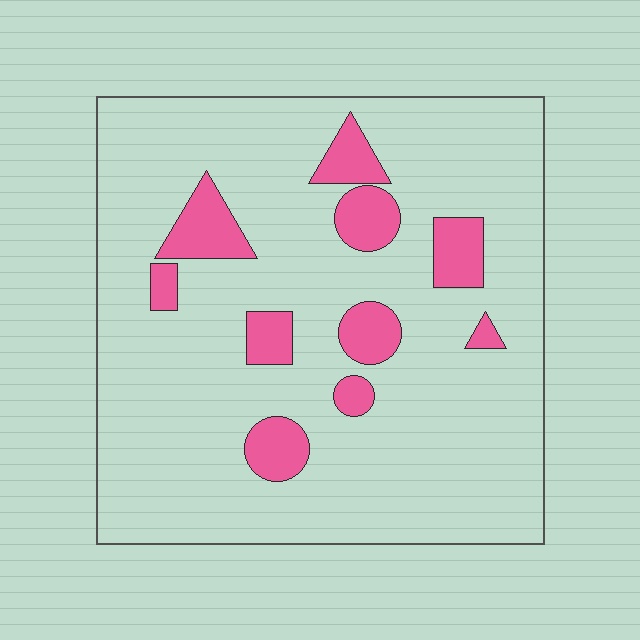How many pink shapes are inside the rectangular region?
10.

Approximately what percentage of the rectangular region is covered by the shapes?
Approximately 15%.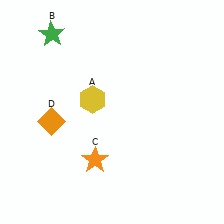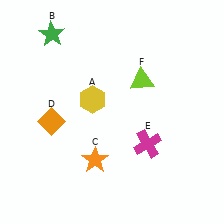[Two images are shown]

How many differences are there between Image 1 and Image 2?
There are 2 differences between the two images.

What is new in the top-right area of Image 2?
A lime triangle (F) was added in the top-right area of Image 2.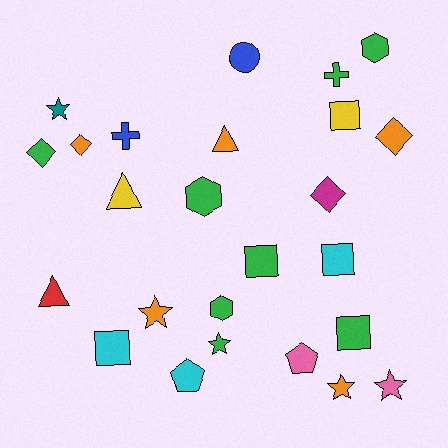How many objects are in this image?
There are 25 objects.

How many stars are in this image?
There are 5 stars.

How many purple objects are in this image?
There are no purple objects.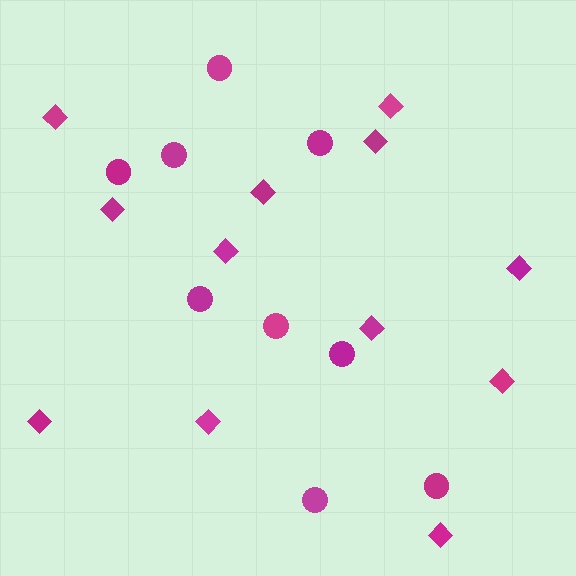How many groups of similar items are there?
There are 2 groups: one group of circles (9) and one group of diamonds (12).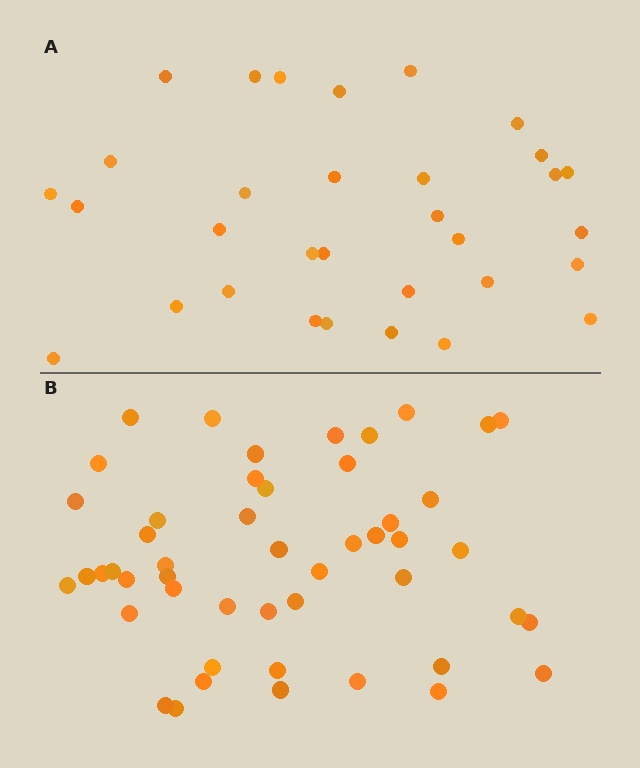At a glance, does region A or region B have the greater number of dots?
Region B (the bottom region) has more dots.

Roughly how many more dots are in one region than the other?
Region B has approximately 15 more dots than region A.